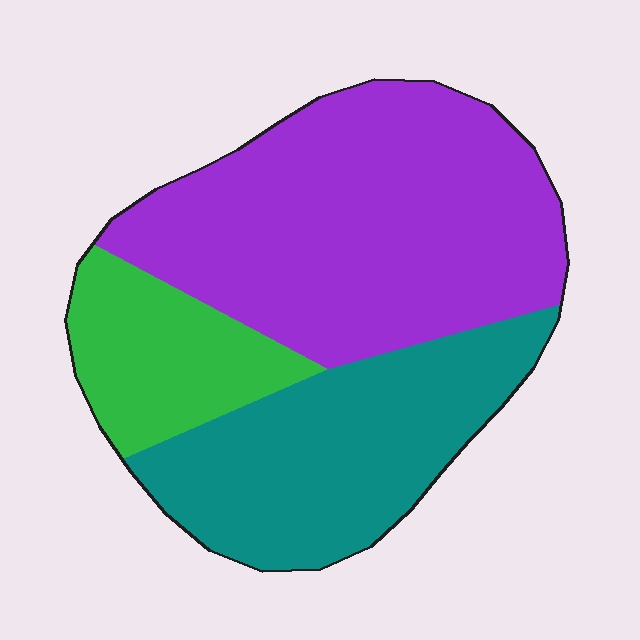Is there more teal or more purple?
Purple.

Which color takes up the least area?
Green, at roughly 15%.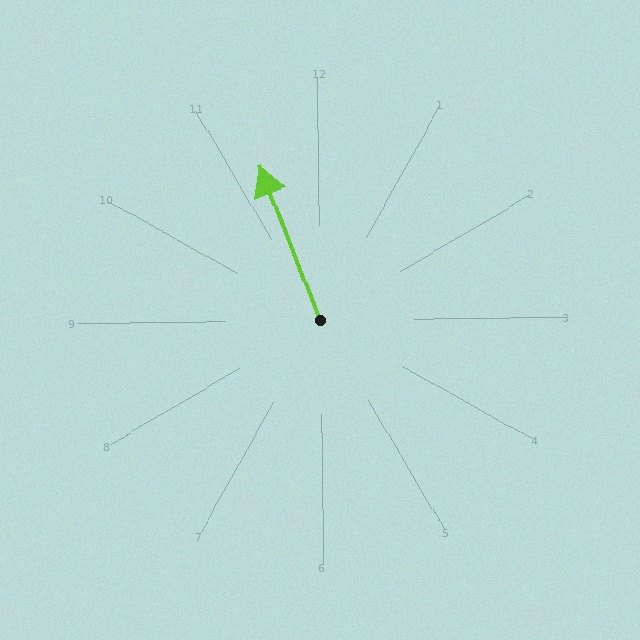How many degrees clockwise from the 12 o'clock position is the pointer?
Approximately 339 degrees.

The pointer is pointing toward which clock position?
Roughly 11 o'clock.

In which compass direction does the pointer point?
North.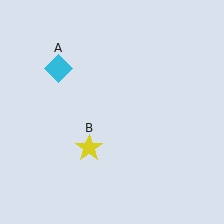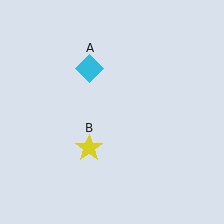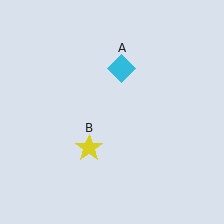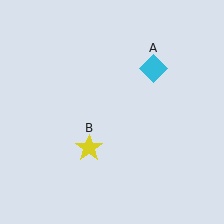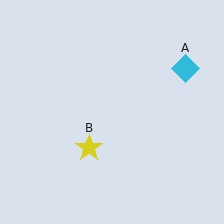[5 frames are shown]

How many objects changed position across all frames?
1 object changed position: cyan diamond (object A).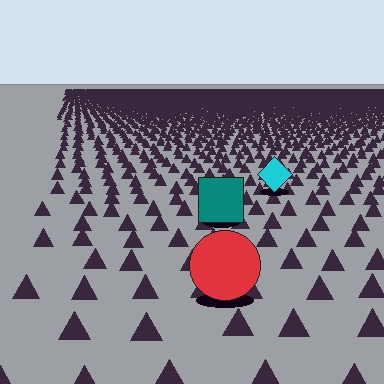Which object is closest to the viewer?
The red circle is closest. The texture marks near it are larger and more spread out.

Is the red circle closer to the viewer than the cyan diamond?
Yes. The red circle is closer — you can tell from the texture gradient: the ground texture is coarser near it.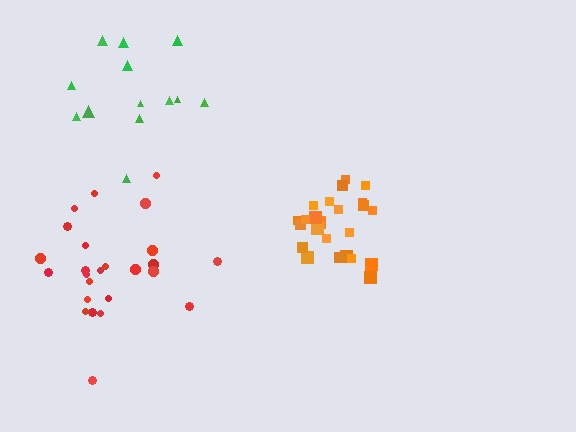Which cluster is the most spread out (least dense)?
Red.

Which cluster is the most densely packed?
Orange.